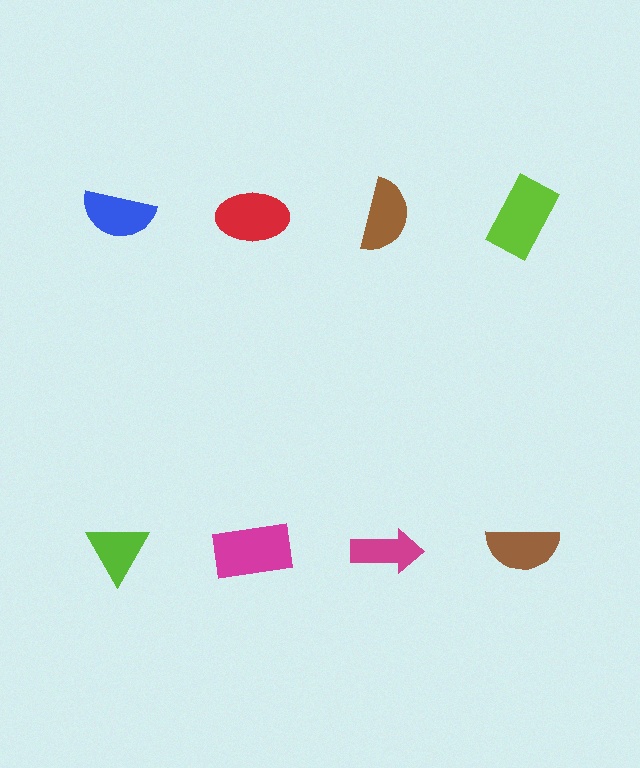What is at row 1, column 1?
A blue semicircle.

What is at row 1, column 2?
A red ellipse.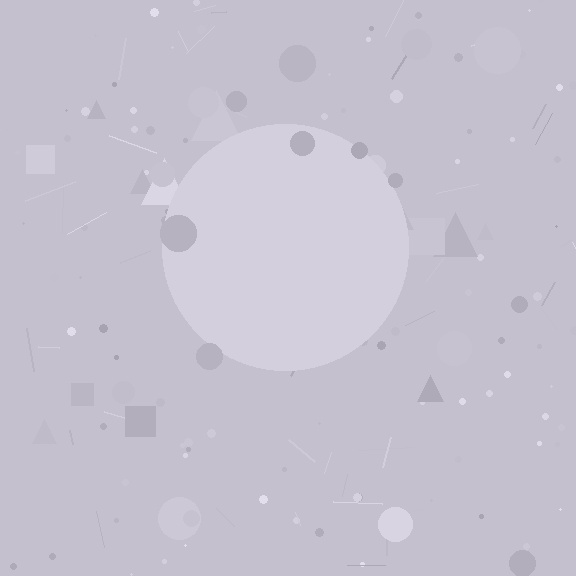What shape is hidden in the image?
A circle is hidden in the image.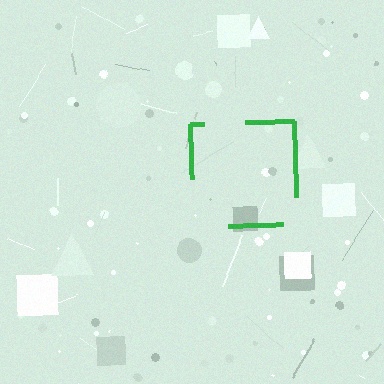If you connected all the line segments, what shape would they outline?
They would outline a square.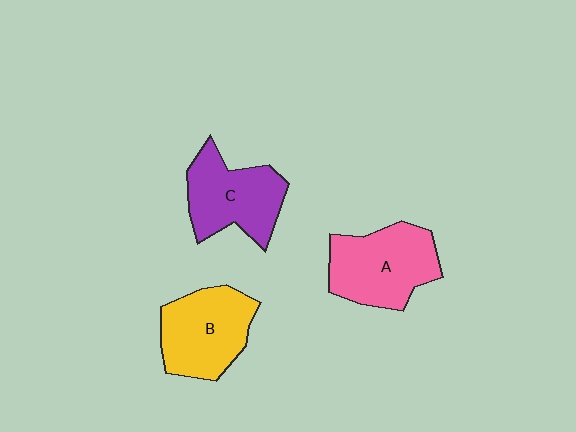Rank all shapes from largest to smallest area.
From largest to smallest: A (pink), B (yellow), C (purple).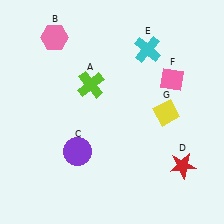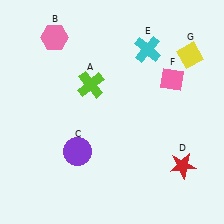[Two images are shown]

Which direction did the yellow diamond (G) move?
The yellow diamond (G) moved up.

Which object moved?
The yellow diamond (G) moved up.